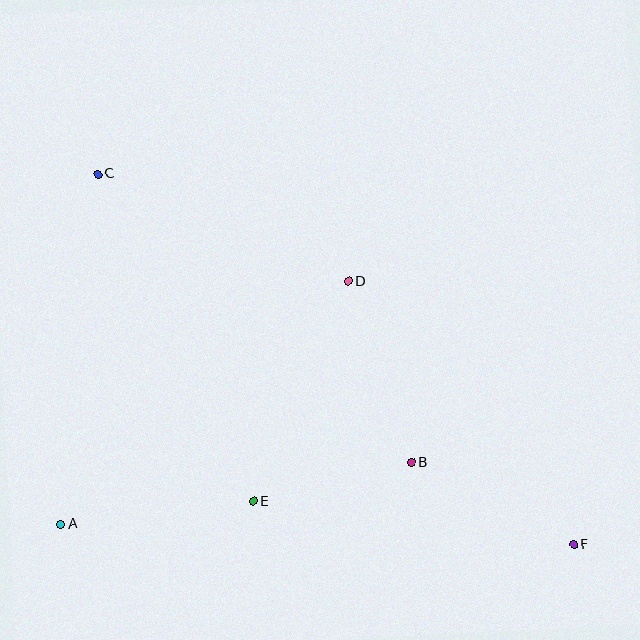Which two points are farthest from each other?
Points C and F are farthest from each other.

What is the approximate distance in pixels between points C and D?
The distance between C and D is approximately 273 pixels.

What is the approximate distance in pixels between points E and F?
The distance between E and F is approximately 323 pixels.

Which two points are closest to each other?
Points B and E are closest to each other.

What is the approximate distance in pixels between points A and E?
The distance between A and E is approximately 194 pixels.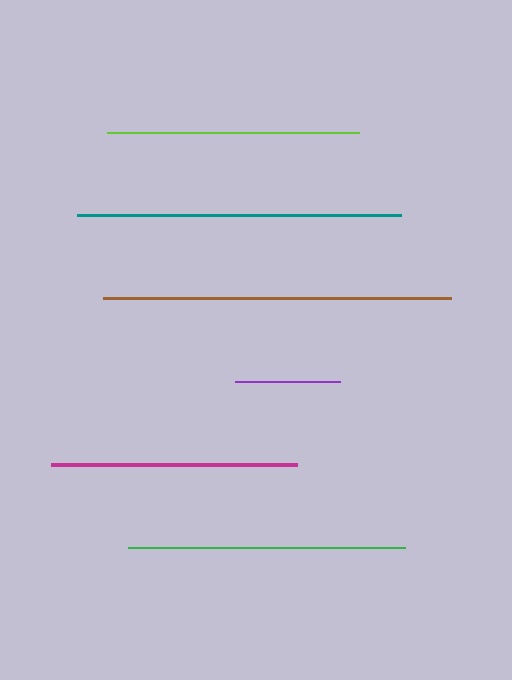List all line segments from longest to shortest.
From longest to shortest: brown, teal, green, lime, magenta, purple.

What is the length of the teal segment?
The teal segment is approximately 324 pixels long.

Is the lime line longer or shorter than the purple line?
The lime line is longer than the purple line.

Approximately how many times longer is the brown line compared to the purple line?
The brown line is approximately 3.3 times the length of the purple line.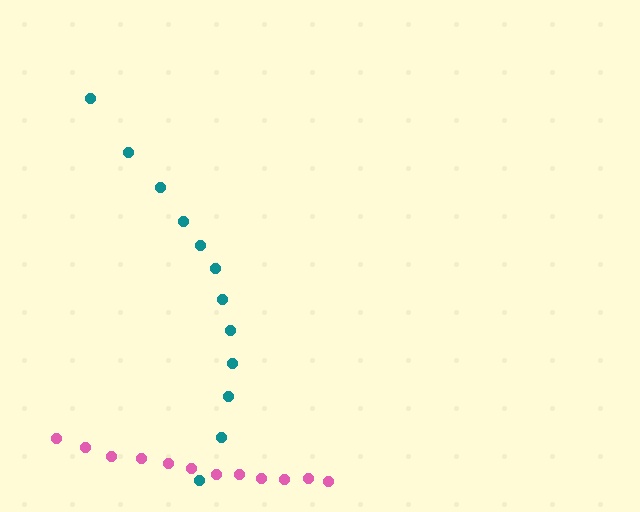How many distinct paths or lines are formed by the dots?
There are 2 distinct paths.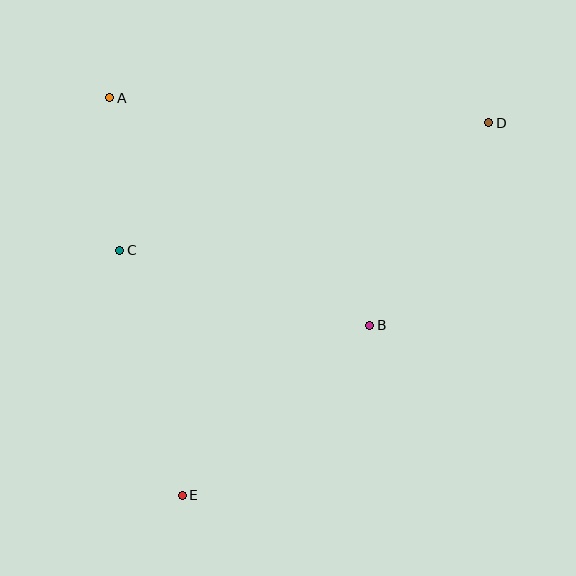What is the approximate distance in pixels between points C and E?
The distance between C and E is approximately 253 pixels.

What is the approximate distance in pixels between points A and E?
The distance between A and E is approximately 404 pixels.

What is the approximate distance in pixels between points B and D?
The distance between B and D is approximately 235 pixels.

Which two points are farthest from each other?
Points D and E are farthest from each other.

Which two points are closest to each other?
Points A and C are closest to each other.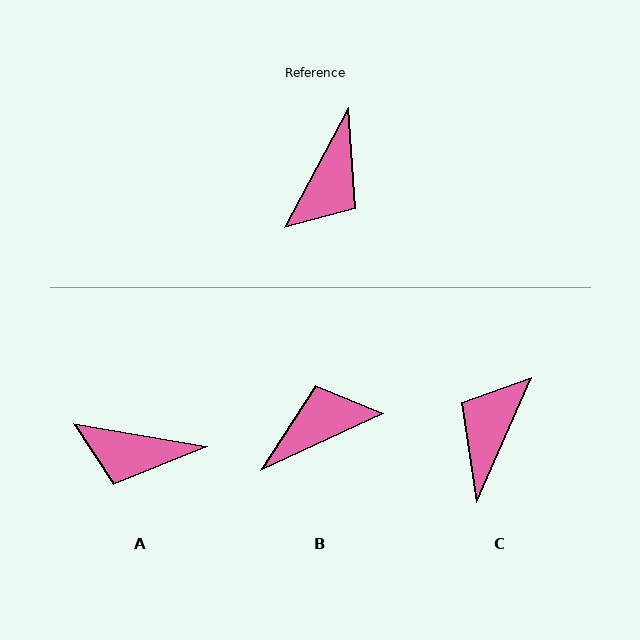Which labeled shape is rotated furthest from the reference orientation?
C, about 176 degrees away.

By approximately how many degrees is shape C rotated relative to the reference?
Approximately 176 degrees clockwise.